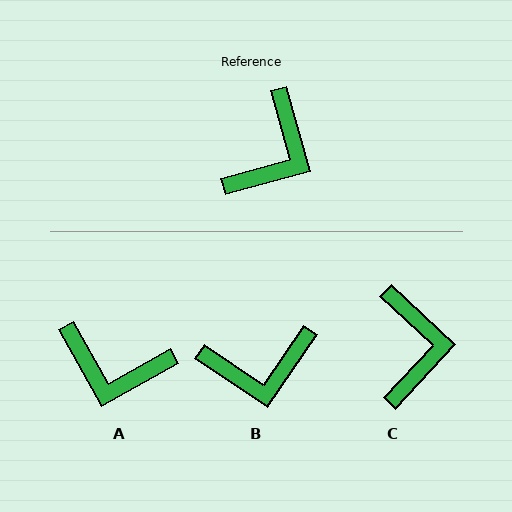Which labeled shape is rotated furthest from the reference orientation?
A, about 76 degrees away.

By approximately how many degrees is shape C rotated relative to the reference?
Approximately 32 degrees counter-clockwise.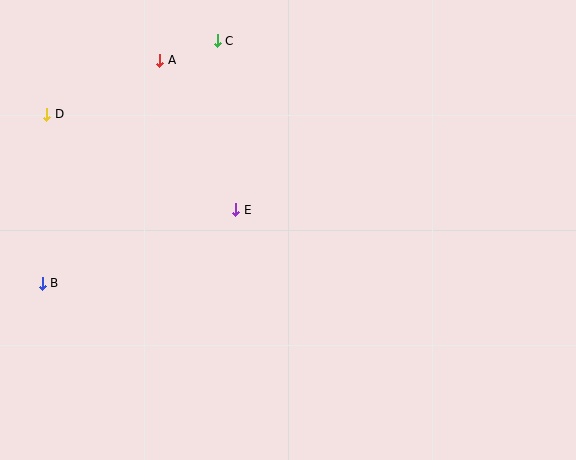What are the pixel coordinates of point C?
Point C is at (217, 41).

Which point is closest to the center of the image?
Point E at (236, 210) is closest to the center.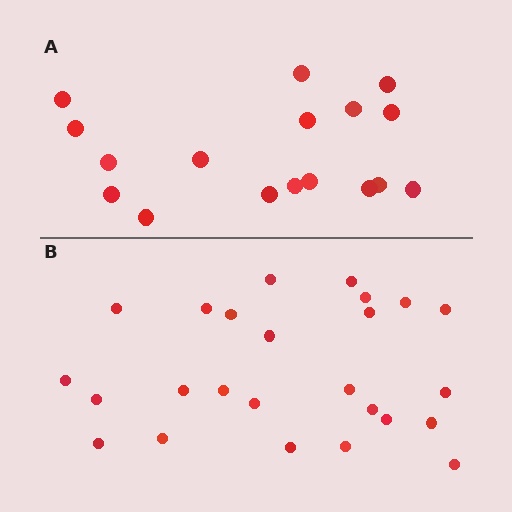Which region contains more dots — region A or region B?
Region B (the bottom region) has more dots.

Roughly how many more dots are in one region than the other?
Region B has roughly 8 or so more dots than region A.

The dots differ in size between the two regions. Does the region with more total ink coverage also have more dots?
No. Region A has more total ink coverage because its dots are larger, but region B actually contains more individual dots. Total area can be misleading — the number of items is what matters here.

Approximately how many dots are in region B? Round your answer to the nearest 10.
About 20 dots. (The exact count is 25, which rounds to 20.)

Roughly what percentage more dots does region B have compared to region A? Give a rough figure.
About 45% more.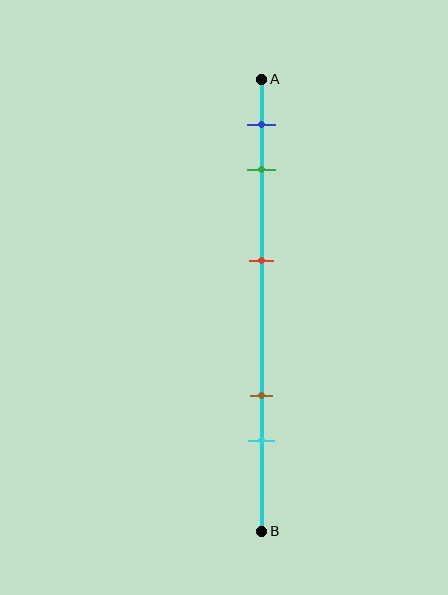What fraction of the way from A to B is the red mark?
The red mark is approximately 40% (0.4) of the way from A to B.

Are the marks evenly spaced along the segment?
No, the marks are not evenly spaced.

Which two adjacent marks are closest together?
The blue and green marks are the closest adjacent pair.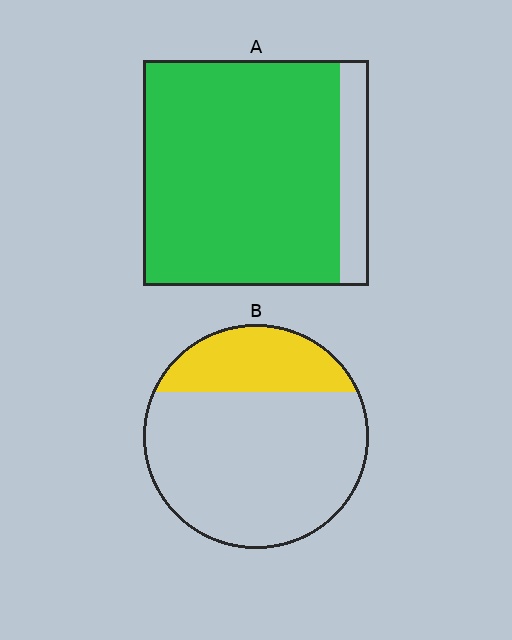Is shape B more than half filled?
No.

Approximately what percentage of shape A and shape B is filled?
A is approximately 85% and B is approximately 25%.